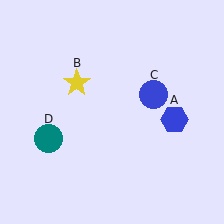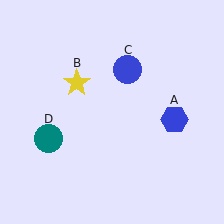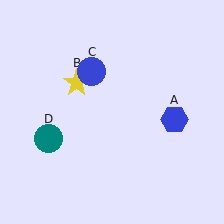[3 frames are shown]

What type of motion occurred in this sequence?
The blue circle (object C) rotated counterclockwise around the center of the scene.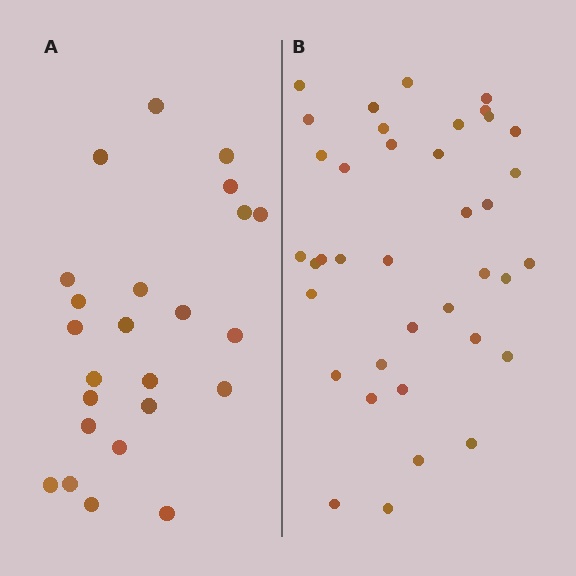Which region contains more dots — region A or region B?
Region B (the right region) has more dots.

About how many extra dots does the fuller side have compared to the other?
Region B has approximately 15 more dots than region A.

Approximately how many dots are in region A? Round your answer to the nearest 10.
About 20 dots. (The exact count is 24, which rounds to 20.)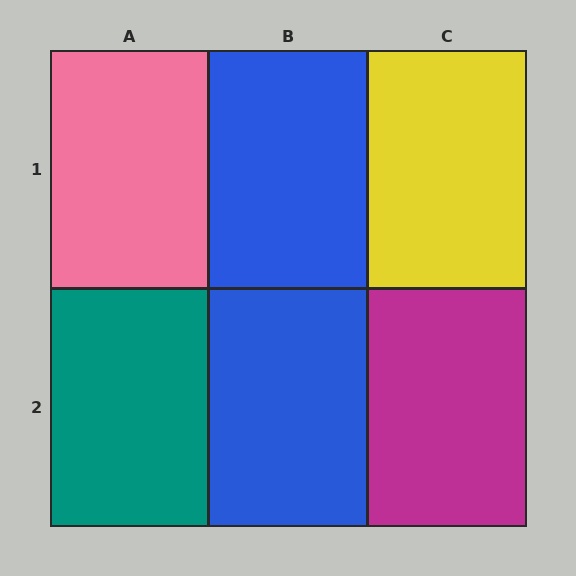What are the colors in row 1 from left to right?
Pink, blue, yellow.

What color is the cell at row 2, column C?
Magenta.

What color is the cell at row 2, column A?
Teal.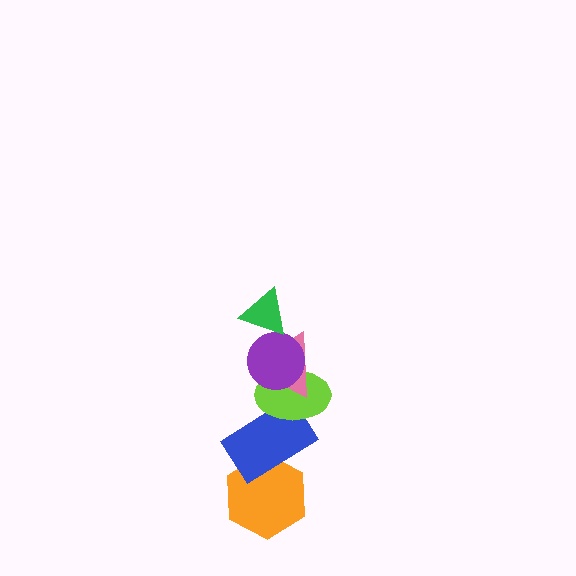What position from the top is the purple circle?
The purple circle is 2nd from the top.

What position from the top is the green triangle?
The green triangle is 1st from the top.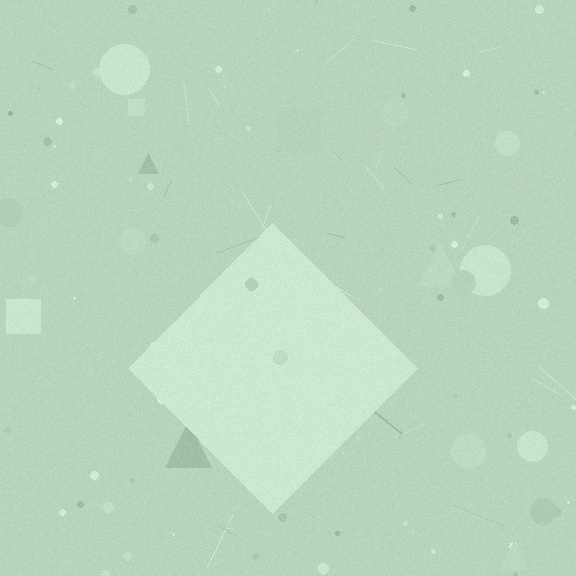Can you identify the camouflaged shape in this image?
The camouflaged shape is a diamond.